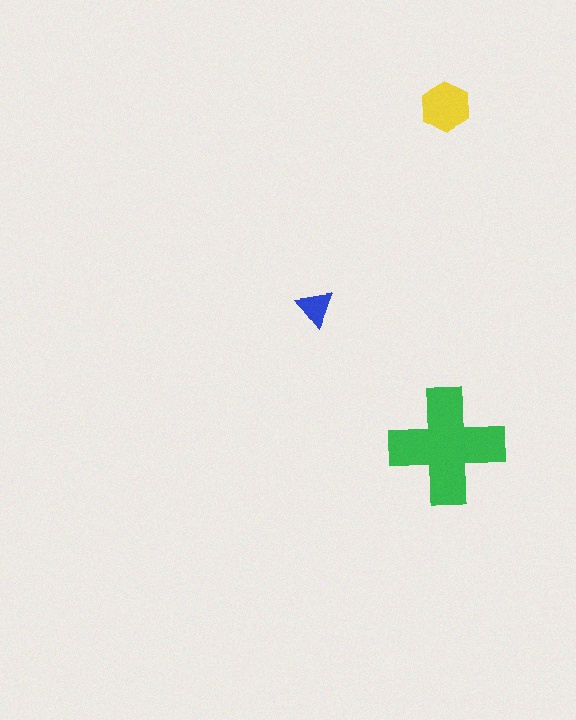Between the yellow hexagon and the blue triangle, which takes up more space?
The yellow hexagon.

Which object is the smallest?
The blue triangle.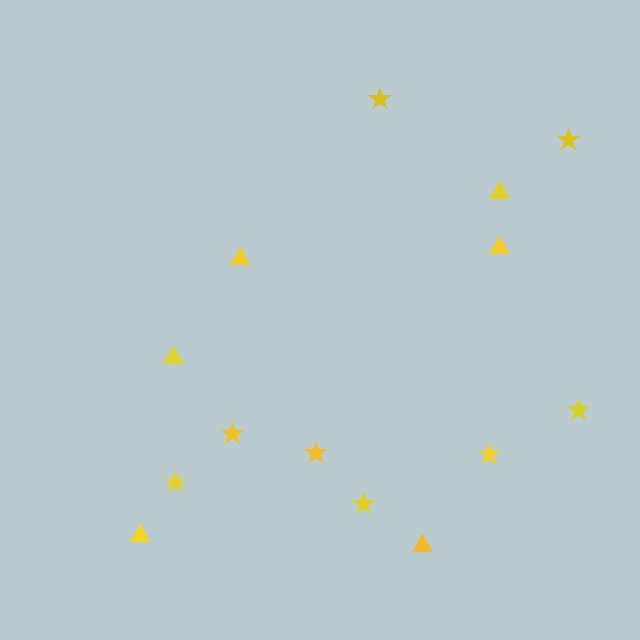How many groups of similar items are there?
There are 2 groups: one group of triangles (6) and one group of stars (8).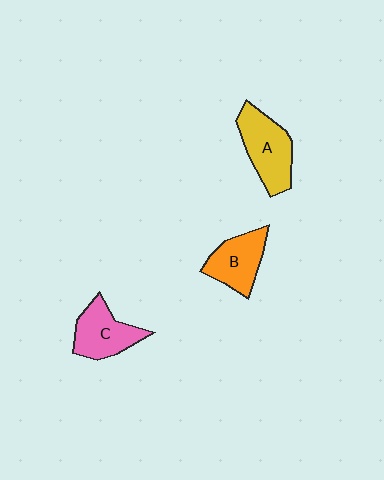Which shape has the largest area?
Shape A (yellow).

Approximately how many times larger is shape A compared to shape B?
Approximately 1.2 times.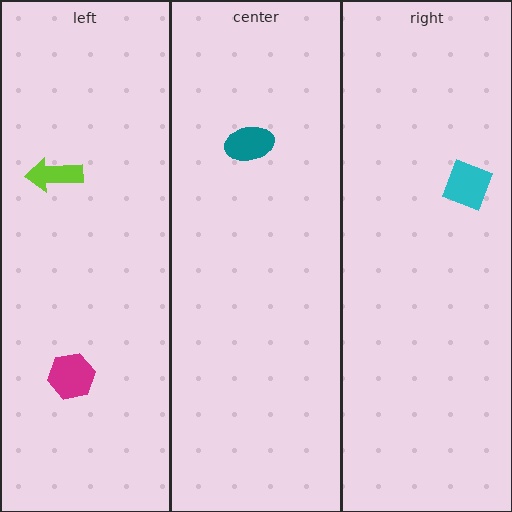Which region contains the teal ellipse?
The center region.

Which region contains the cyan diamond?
The right region.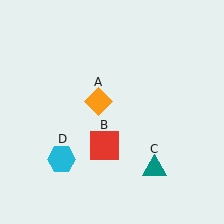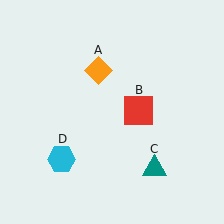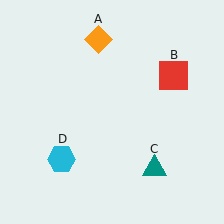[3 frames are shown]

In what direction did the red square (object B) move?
The red square (object B) moved up and to the right.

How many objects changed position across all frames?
2 objects changed position: orange diamond (object A), red square (object B).